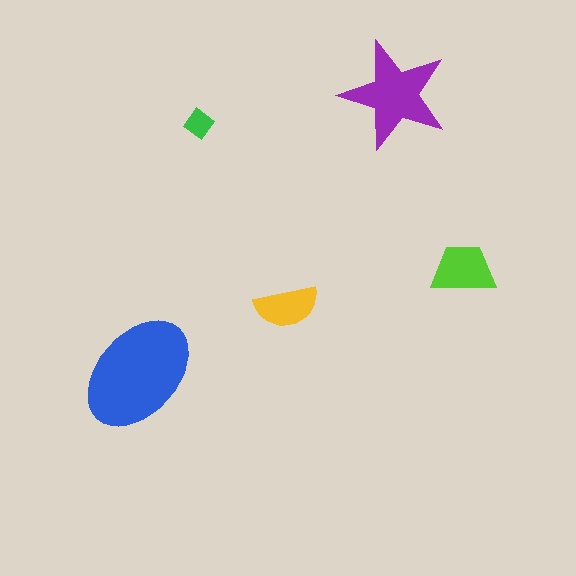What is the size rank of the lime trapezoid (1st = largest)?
3rd.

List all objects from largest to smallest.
The blue ellipse, the purple star, the lime trapezoid, the yellow semicircle, the green diamond.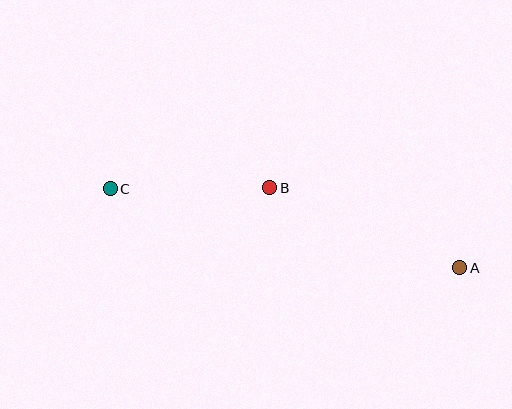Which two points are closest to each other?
Points B and C are closest to each other.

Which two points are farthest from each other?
Points A and C are farthest from each other.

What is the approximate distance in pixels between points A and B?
The distance between A and B is approximately 206 pixels.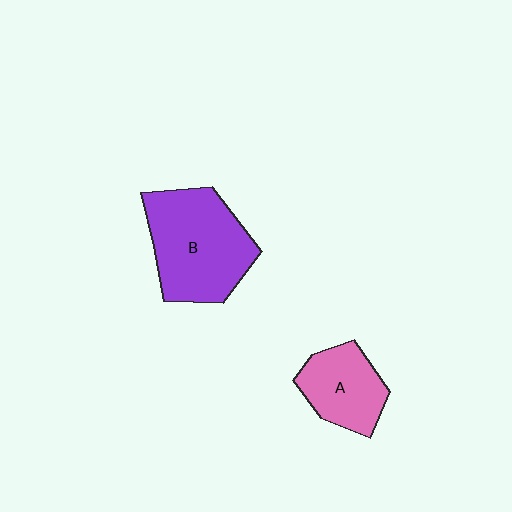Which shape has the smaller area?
Shape A (pink).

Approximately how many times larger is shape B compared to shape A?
Approximately 1.7 times.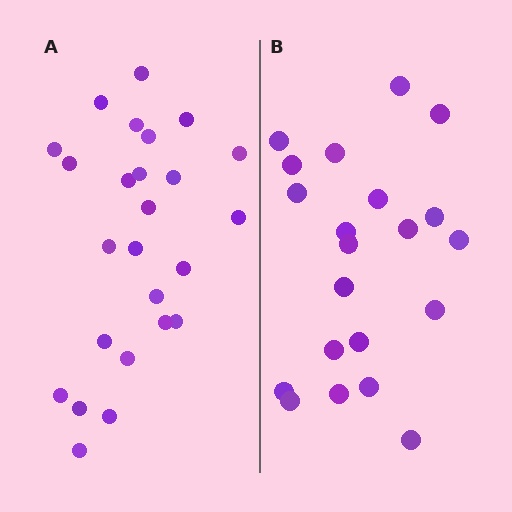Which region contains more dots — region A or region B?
Region A (the left region) has more dots.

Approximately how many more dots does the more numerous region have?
Region A has about 4 more dots than region B.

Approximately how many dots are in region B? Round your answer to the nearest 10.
About 20 dots. (The exact count is 21, which rounds to 20.)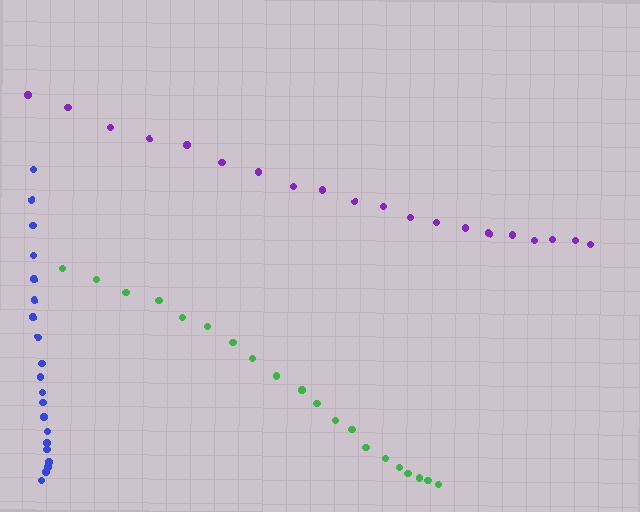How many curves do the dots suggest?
There are 3 distinct paths.